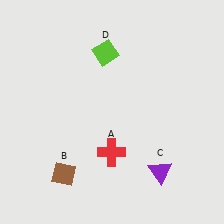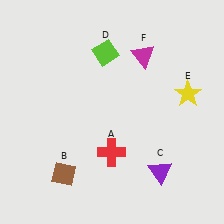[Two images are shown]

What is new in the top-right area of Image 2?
A yellow star (E) was added in the top-right area of Image 2.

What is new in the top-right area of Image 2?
A magenta triangle (F) was added in the top-right area of Image 2.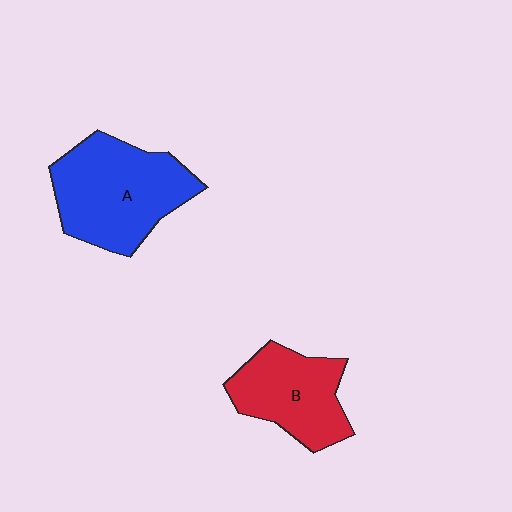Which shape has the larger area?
Shape A (blue).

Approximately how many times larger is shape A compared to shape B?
Approximately 1.4 times.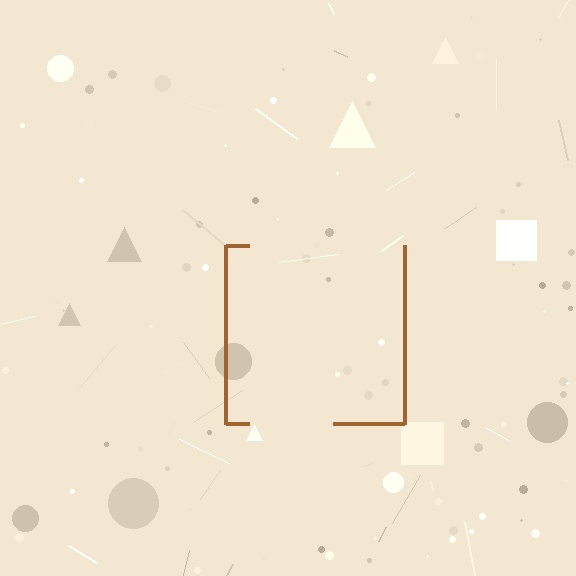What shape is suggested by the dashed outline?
The dashed outline suggests a square.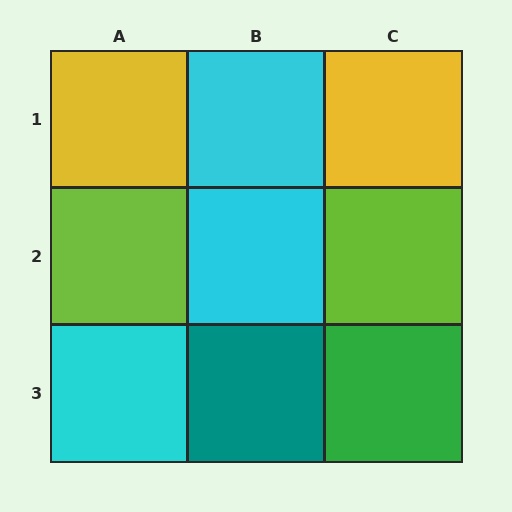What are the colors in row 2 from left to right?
Lime, cyan, lime.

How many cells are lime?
2 cells are lime.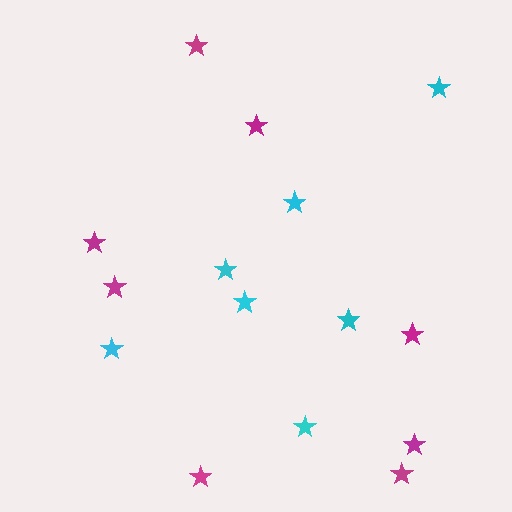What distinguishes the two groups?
There are 2 groups: one group of cyan stars (7) and one group of magenta stars (8).